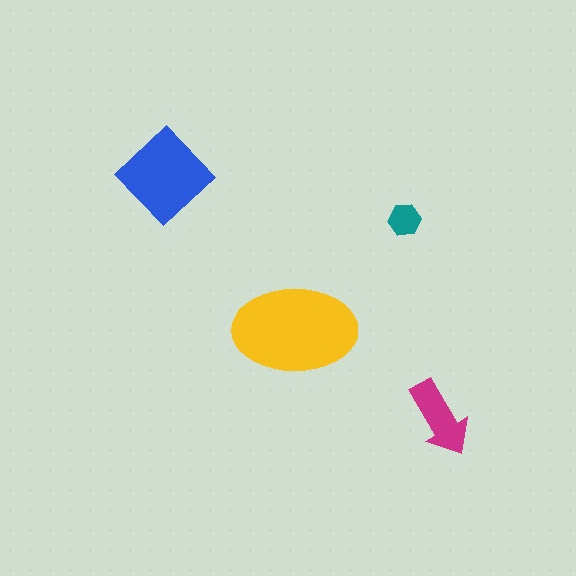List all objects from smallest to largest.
The teal hexagon, the magenta arrow, the blue diamond, the yellow ellipse.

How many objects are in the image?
There are 4 objects in the image.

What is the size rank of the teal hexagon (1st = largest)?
4th.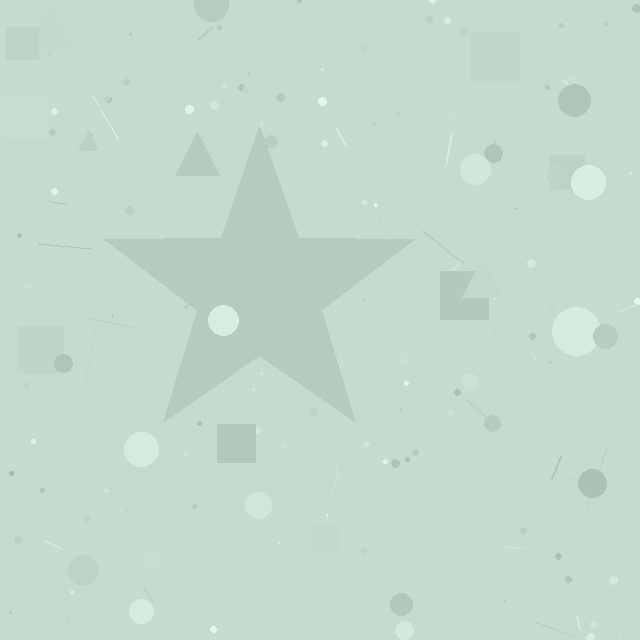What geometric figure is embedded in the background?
A star is embedded in the background.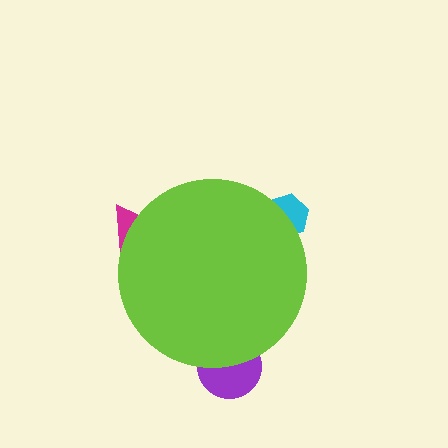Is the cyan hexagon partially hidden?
Yes, the cyan hexagon is partially hidden behind the lime circle.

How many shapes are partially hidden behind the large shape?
3 shapes are partially hidden.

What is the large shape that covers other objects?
A lime circle.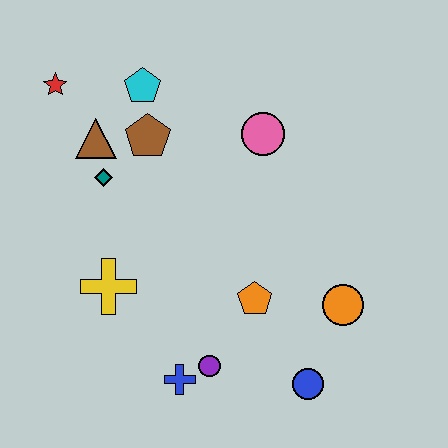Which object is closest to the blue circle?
The orange circle is closest to the blue circle.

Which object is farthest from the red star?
The blue circle is farthest from the red star.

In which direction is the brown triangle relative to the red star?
The brown triangle is below the red star.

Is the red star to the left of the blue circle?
Yes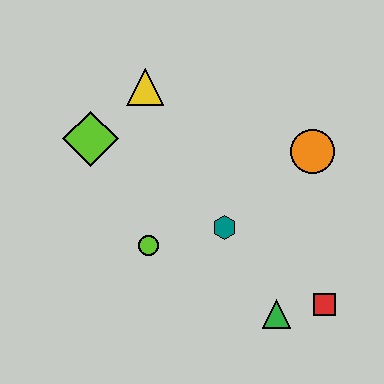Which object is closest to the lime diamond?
The yellow triangle is closest to the lime diamond.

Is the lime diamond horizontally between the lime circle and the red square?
No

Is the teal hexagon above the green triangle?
Yes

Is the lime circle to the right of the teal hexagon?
No